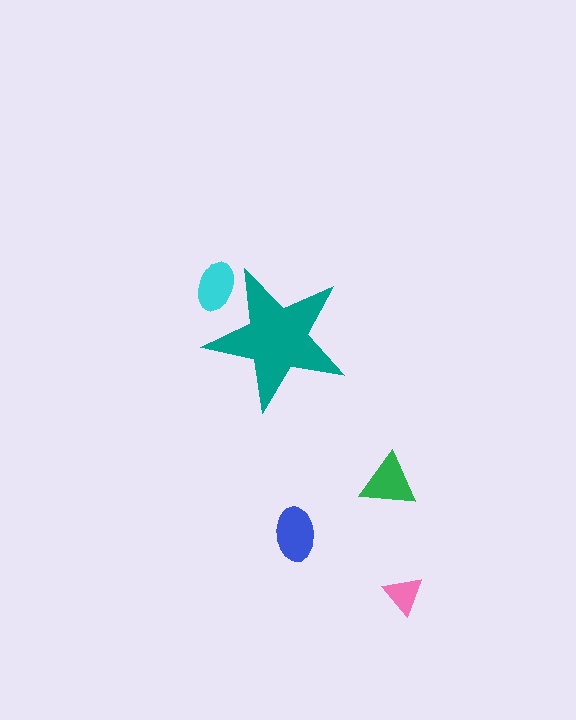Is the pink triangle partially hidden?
No, the pink triangle is fully visible.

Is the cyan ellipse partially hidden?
Yes, the cyan ellipse is partially hidden behind the teal star.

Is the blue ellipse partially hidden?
No, the blue ellipse is fully visible.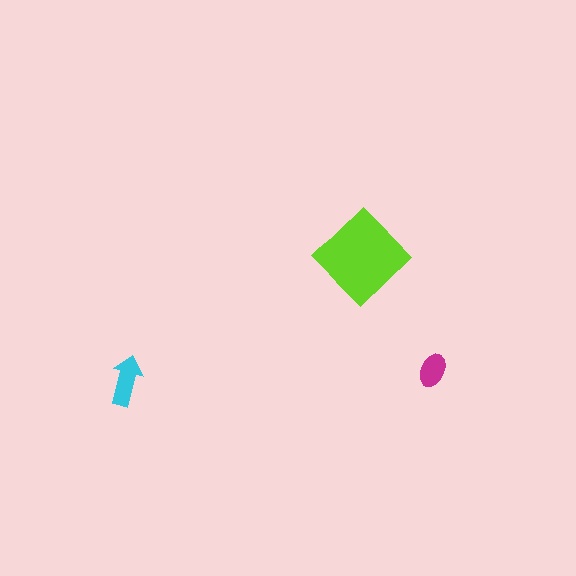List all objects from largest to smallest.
The lime diamond, the cyan arrow, the magenta ellipse.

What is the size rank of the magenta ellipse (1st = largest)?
3rd.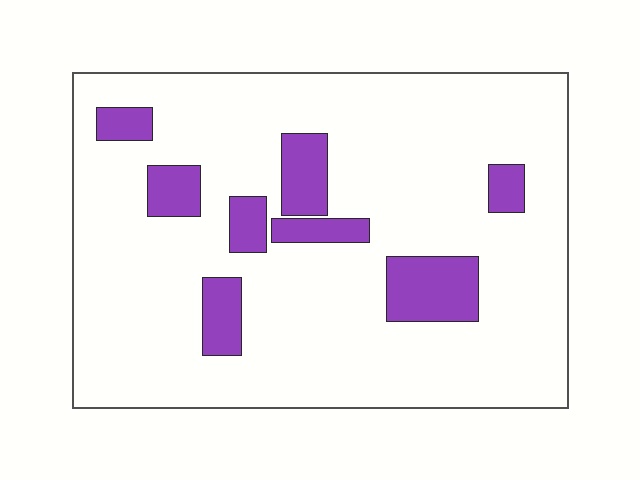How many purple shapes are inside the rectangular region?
8.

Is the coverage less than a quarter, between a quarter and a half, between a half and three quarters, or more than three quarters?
Less than a quarter.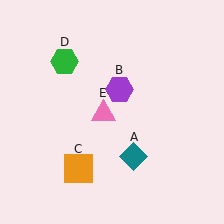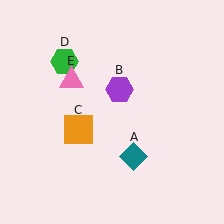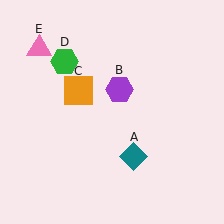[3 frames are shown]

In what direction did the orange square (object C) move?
The orange square (object C) moved up.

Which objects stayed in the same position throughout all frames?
Teal diamond (object A) and purple hexagon (object B) and green hexagon (object D) remained stationary.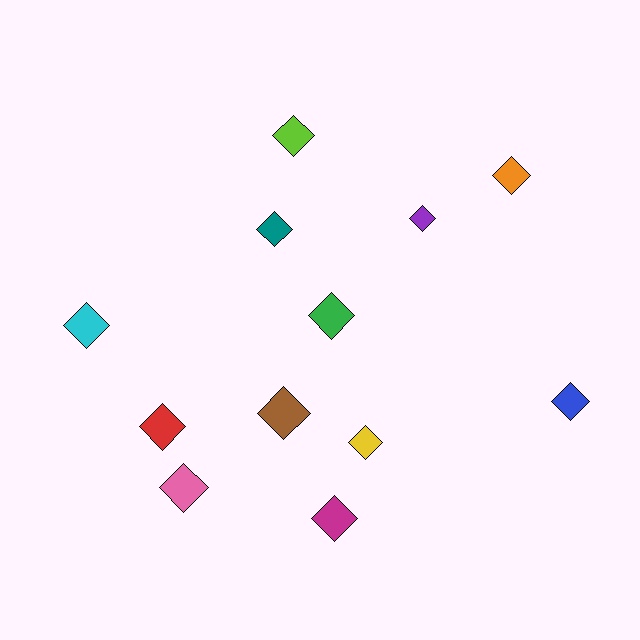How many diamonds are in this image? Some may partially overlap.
There are 12 diamonds.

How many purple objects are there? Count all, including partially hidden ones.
There is 1 purple object.